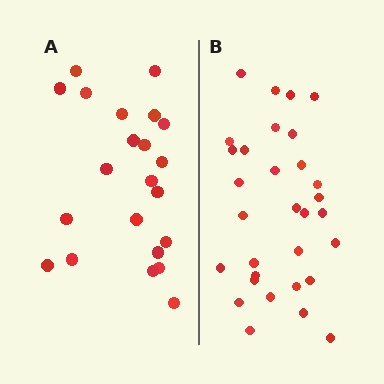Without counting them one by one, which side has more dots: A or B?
Region B (the right region) has more dots.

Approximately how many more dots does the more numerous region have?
Region B has roughly 8 or so more dots than region A.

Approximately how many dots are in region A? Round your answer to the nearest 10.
About 20 dots. (The exact count is 22, which rounds to 20.)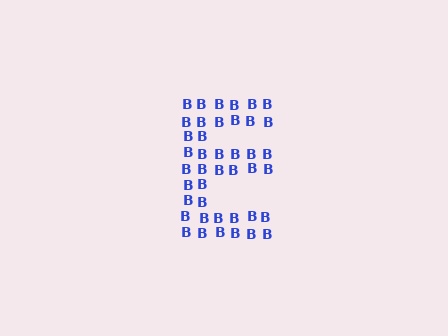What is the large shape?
The large shape is the letter E.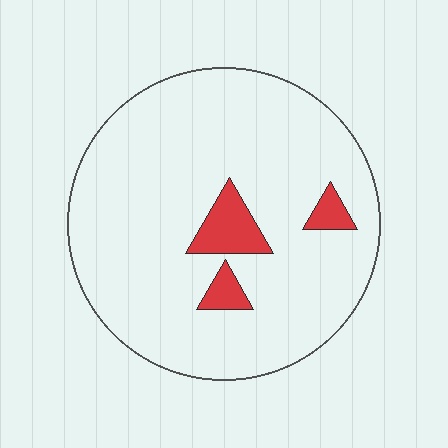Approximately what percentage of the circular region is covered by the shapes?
Approximately 10%.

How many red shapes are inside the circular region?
3.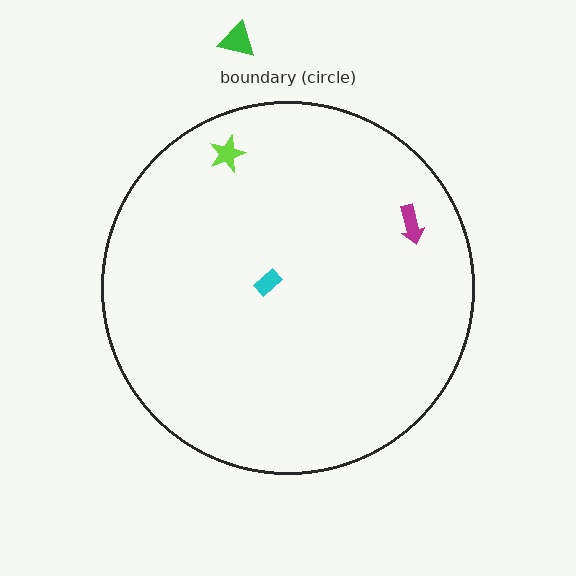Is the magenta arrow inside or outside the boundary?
Inside.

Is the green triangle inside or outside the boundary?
Outside.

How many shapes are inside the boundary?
3 inside, 1 outside.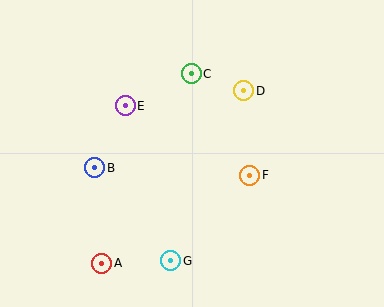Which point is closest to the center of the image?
Point F at (250, 175) is closest to the center.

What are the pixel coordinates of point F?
Point F is at (250, 175).